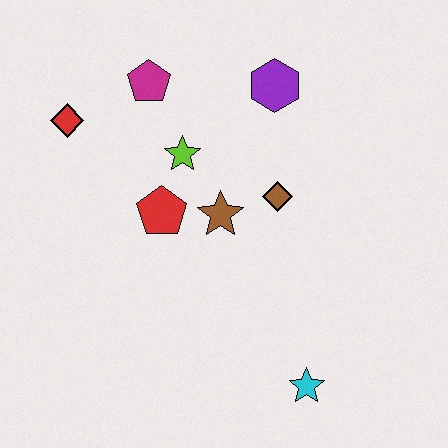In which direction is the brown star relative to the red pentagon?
The brown star is to the right of the red pentagon.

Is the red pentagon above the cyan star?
Yes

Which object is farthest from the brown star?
The cyan star is farthest from the brown star.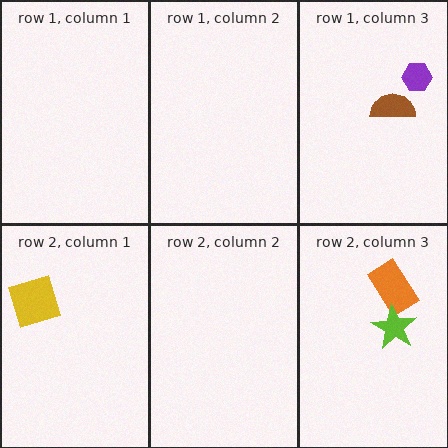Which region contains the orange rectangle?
The row 2, column 3 region.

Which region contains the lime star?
The row 2, column 3 region.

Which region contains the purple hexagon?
The row 1, column 3 region.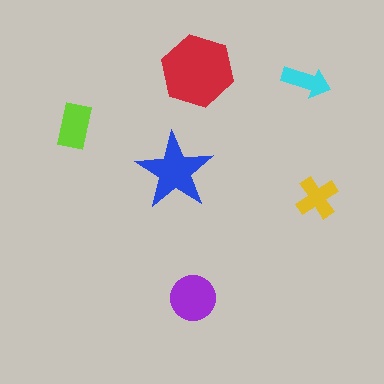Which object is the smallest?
The cyan arrow.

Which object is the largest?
The red hexagon.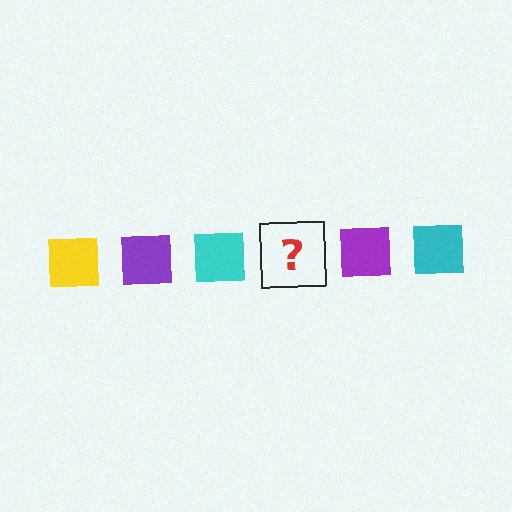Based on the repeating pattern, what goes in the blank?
The blank should be a yellow square.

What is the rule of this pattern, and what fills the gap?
The rule is that the pattern cycles through yellow, purple, cyan squares. The gap should be filled with a yellow square.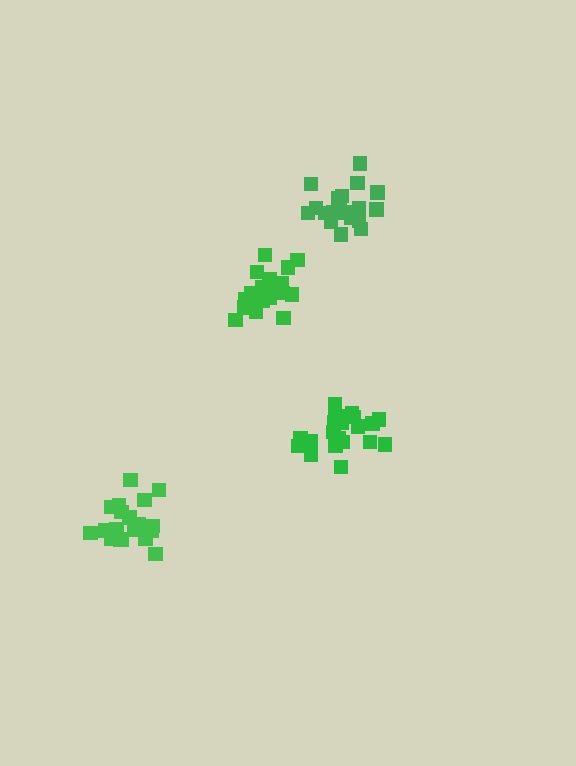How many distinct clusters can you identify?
There are 4 distinct clusters.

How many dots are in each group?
Group 1: 21 dots, Group 2: 21 dots, Group 3: 21 dots, Group 4: 20 dots (83 total).